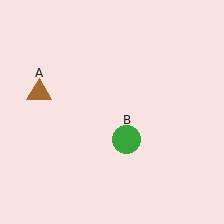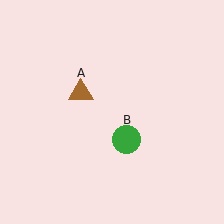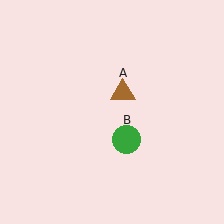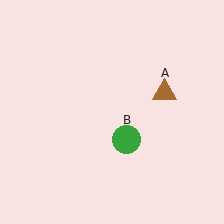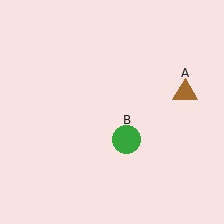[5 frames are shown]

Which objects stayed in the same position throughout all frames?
Green circle (object B) remained stationary.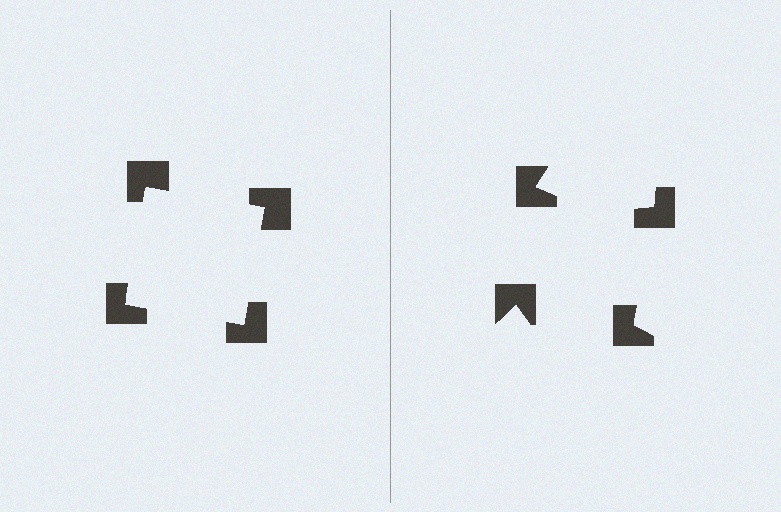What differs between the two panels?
The notched squares are positioned identically on both sides; only the wedge orientations differ. On the left they align to a square; on the right they are misaligned.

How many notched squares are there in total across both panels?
8 — 4 on each side.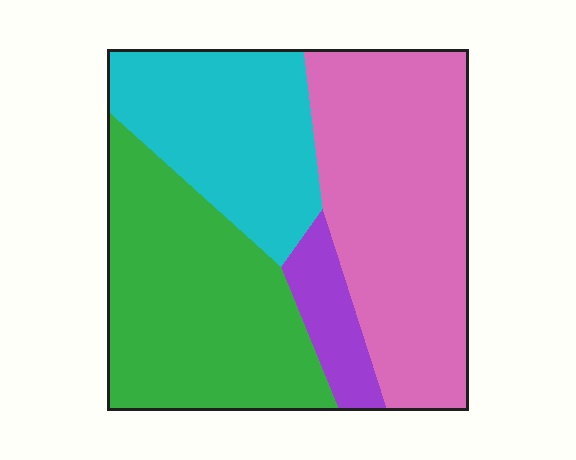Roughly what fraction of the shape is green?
Green takes up about one third (1/3) of the shape.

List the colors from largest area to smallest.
From largest to smallest: pink, green, cyan, purple.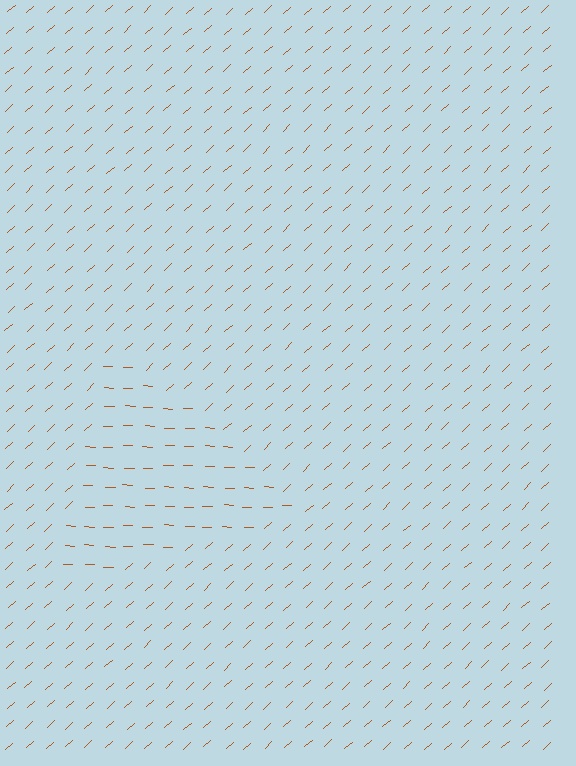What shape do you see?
I see a triangle.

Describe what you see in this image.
The image is filled with small brown line segments. A triangle region in the image has lines oriented differently from the surrounding lines, creating a visible texture boundary.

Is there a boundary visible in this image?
Yes, there is a texture boundary formed by a change in line orientation.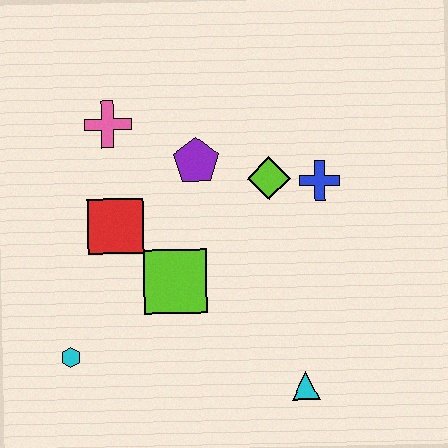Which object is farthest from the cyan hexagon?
The blue cross is farthest from the cyan hexagon.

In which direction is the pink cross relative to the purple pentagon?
The pink cross is to the left of the purple pentagon.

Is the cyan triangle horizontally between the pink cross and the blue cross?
Yes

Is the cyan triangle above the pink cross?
No